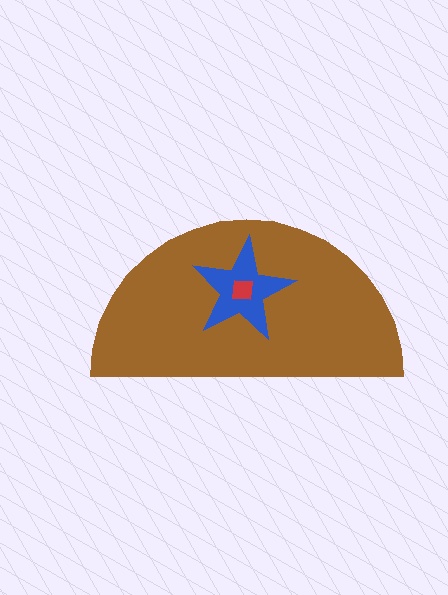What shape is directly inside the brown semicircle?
The blue star.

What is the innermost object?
The red square.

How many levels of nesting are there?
3.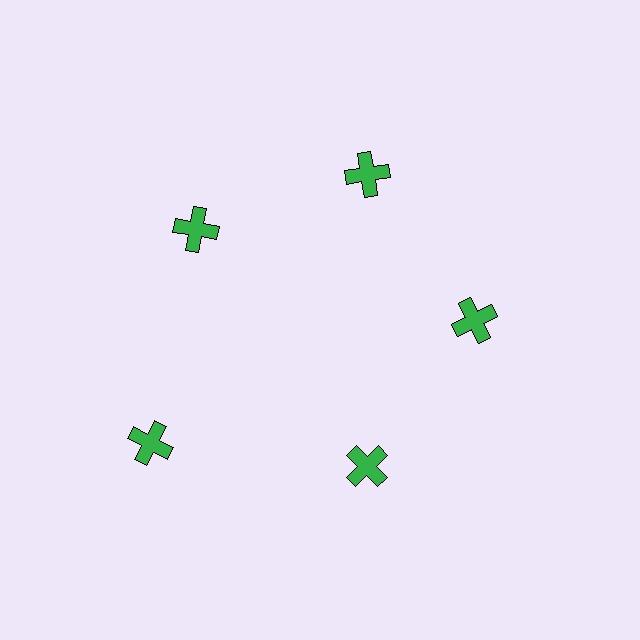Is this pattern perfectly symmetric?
No. The 5 green crosses are arranged in a ring, but one element near the 8 o'clock position is pushed outward from the center, breaking the 5-fold rotational symmetry.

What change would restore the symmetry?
The symmetry would be restored by moving it inward, back onto the ring so that all 5 crosses sit at equal angles and equal distance from the center.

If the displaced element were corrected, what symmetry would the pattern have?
It would have 5-fold rotational symmetry — the pattern would map onto itself every 72 degrees.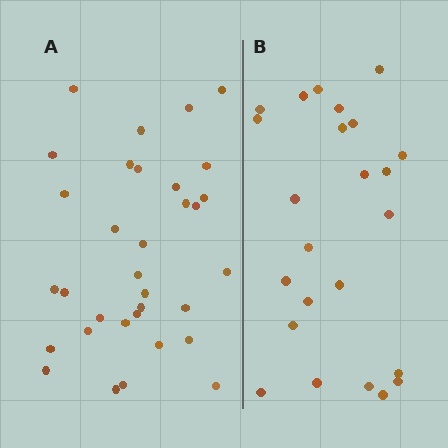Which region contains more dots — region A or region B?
Region A (the left region) has more dots.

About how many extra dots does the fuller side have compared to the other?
Region A has roughly 8 or so more dots than region B.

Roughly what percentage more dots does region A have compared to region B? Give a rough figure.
About 40% more.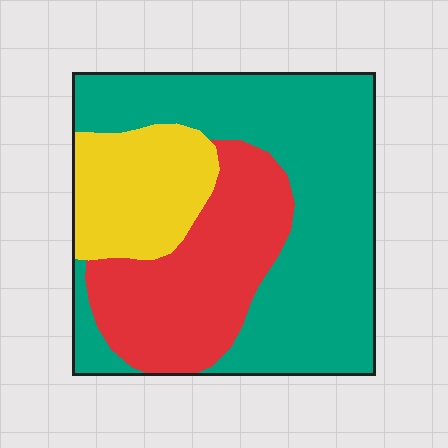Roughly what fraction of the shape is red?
Red takes up about one quarter (1/4) of the shape.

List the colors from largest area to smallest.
From largest to smallest: teal, red, yellow.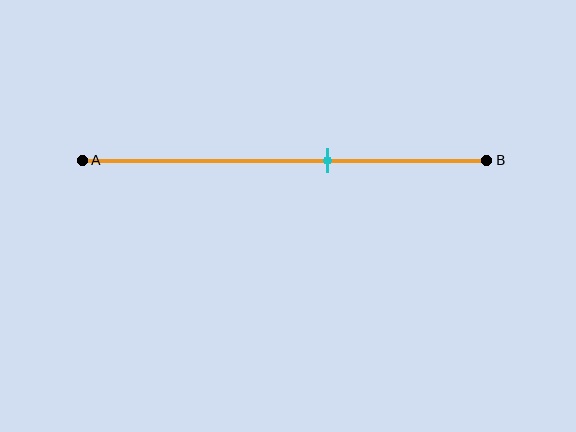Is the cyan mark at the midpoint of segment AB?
No, the mark is at about 60% from A, not at the 50% midpoint.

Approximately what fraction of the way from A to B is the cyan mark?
The cyan mark is approximately 60% of the way from A to B.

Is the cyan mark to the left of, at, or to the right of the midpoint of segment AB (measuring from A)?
The cyan mark is to the right of the midpoint of segment AB.